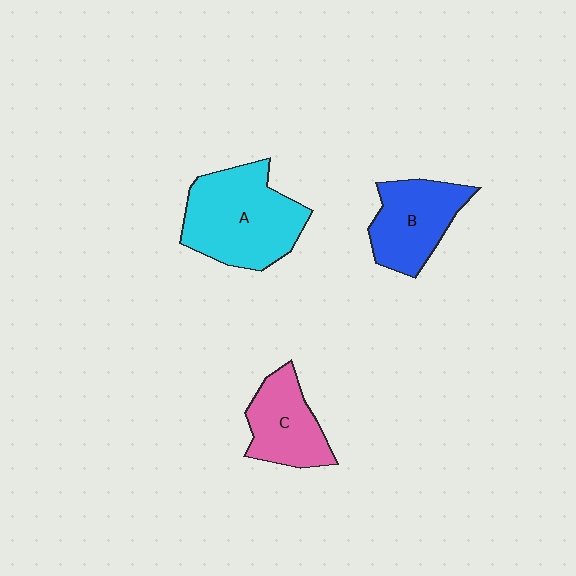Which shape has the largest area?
Shape A (cyan).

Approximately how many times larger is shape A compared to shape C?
Approximately 1.6 times.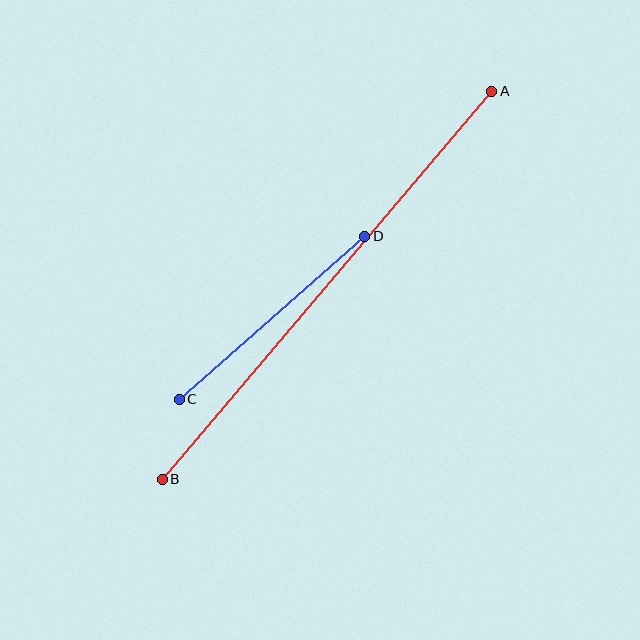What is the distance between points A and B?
The distance is approximately 509 pixels.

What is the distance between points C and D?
The distance is approximately 247 pixels.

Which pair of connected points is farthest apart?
Points A and B are farthest apart.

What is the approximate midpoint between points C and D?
The midpoint is at approximately (272, 318) pixels.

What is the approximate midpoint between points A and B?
The midpoint is at approximately (327, 285) pixels.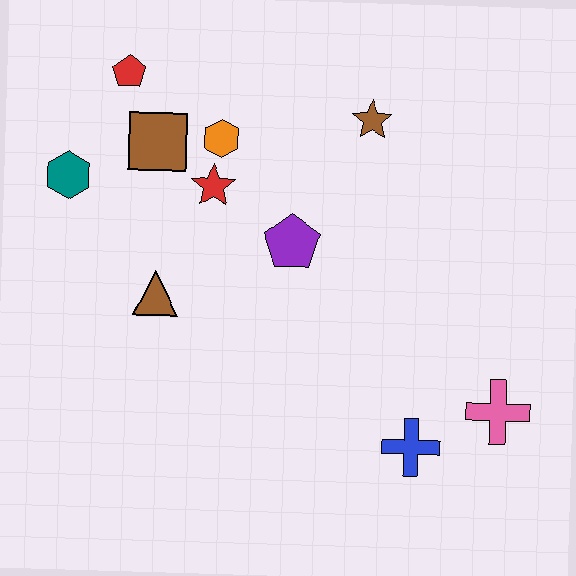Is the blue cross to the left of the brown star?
No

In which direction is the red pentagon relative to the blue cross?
The red pentagon is above the blue cross.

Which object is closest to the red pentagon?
The brown square is closest to the red pentagon.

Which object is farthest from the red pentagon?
The pink cross is farthest from the red pentagon.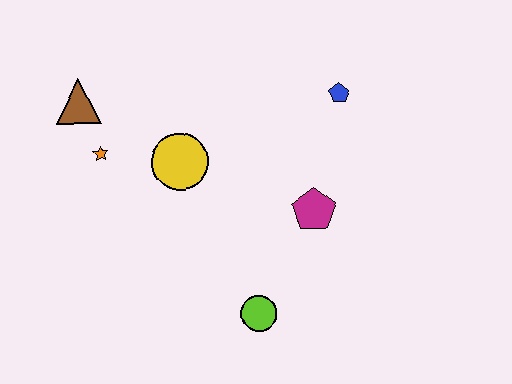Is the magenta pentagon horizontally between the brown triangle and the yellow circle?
No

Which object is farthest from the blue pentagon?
The brown triangle is farthest from the blue pentagon.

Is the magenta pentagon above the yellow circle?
No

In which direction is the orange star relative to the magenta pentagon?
The orange star is to the left of the magenta pentagon.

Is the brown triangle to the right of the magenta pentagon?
No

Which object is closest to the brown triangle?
The orange star is closest to the brown triangle.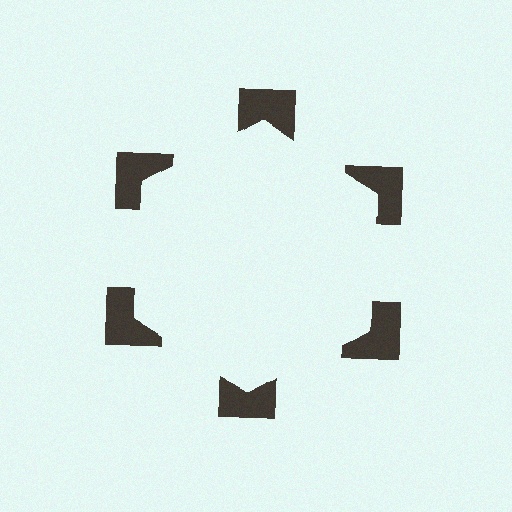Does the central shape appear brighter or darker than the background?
It typically appears slightly brighter than the background, even though no actual brightness change is drawn.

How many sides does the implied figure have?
6 sides.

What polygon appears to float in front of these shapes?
An illusory hexagon — its edges are inferred from the aligned wedge cuts in the notched squares, not physically drawn.